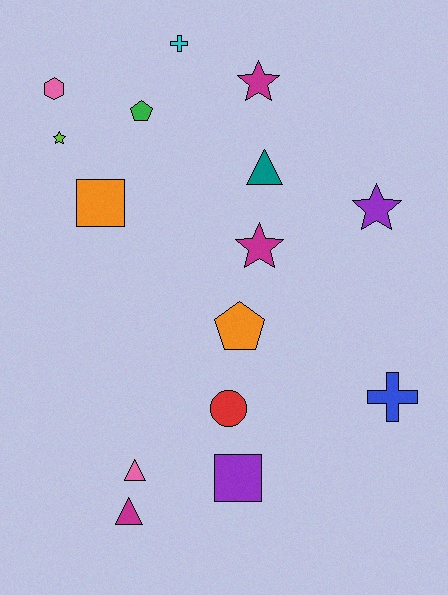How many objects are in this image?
There are 15 objects.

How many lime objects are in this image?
There is 1 lime object.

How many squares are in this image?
There are 2 squares.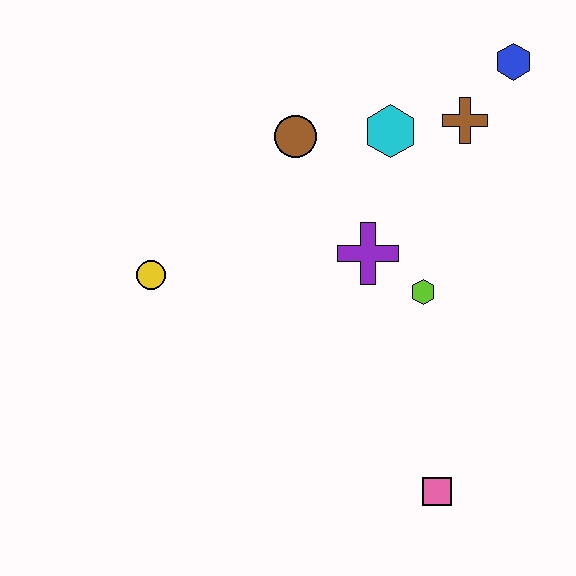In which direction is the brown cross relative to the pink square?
The brown cross is above the pink square.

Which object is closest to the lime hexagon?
The purple cross is closest to the lime hexagon.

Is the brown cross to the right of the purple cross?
Yes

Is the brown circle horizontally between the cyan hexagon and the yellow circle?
Yes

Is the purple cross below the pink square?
No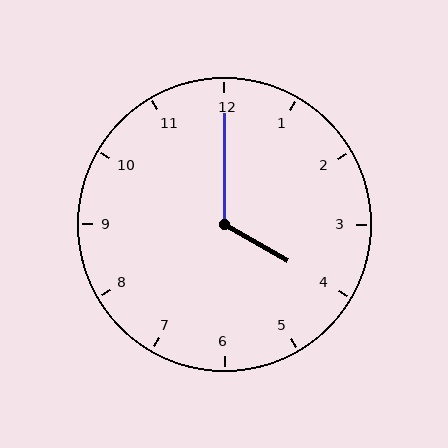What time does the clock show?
4:00.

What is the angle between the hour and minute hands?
Approximately 120 degrees.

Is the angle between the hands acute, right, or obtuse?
It is obtuse.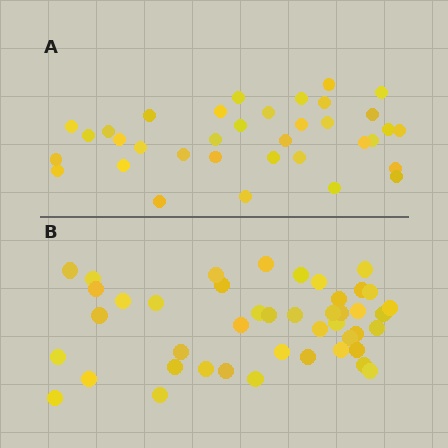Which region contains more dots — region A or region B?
Region B (the bottom region) has more dots.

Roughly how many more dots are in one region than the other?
Region B has roughly 8 or so more dots than region A.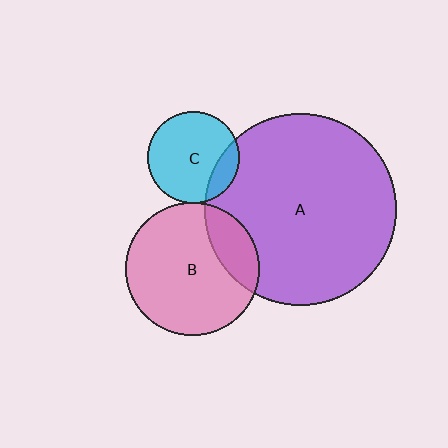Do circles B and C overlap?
Yes.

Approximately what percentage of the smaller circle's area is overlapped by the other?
Approximately 5%.